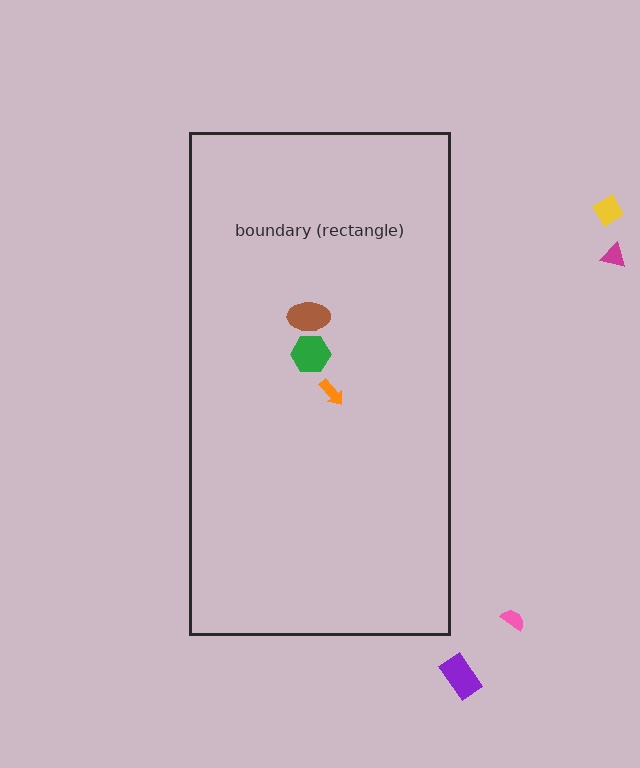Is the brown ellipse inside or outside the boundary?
Inside.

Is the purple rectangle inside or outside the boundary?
Outside.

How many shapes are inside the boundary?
3 inside, 4 outside.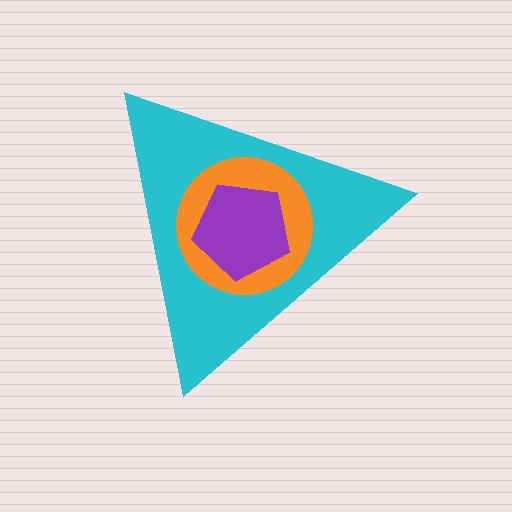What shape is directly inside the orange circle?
The purple pentagon.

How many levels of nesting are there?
3.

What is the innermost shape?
The purple pentagon.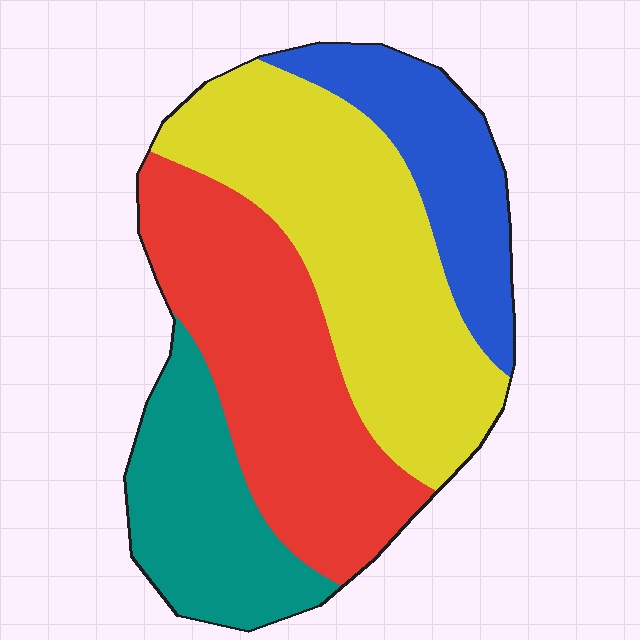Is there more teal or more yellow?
Yellow.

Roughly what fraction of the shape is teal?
Teal takes up about one sixth (1/6) of the shape.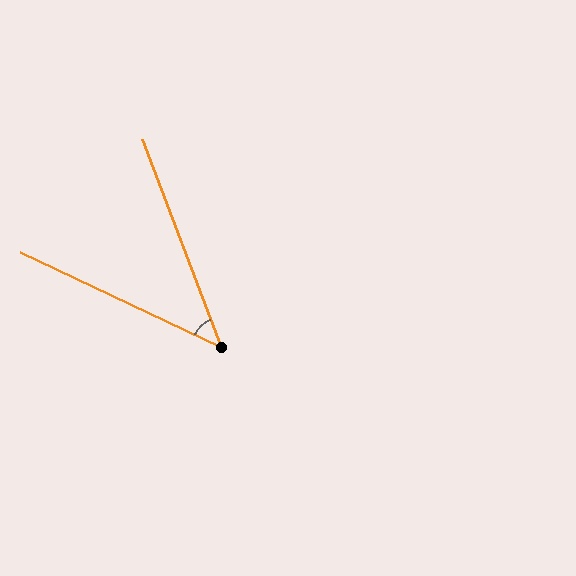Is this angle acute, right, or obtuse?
It is acute.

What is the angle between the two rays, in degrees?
Approximately 44 degrees.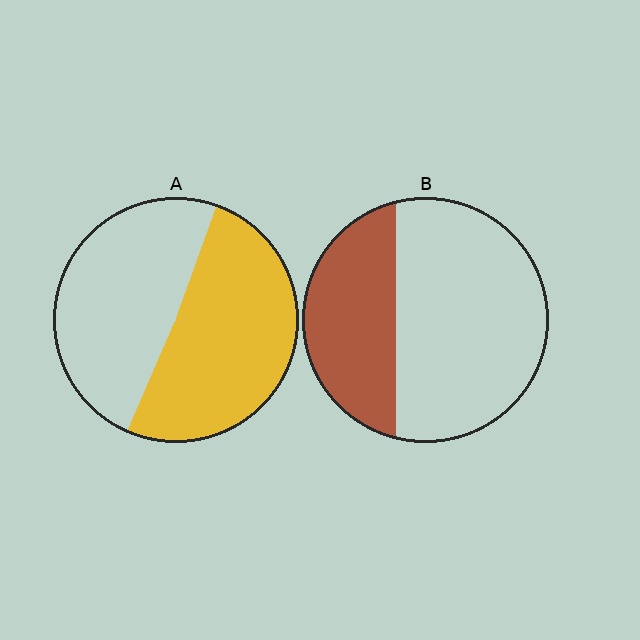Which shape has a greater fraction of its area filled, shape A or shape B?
Shape A.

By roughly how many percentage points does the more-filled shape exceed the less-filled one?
By roughly 15 percentage points (A over B).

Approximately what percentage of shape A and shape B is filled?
A is approximately 50% and B is approximately 35%.